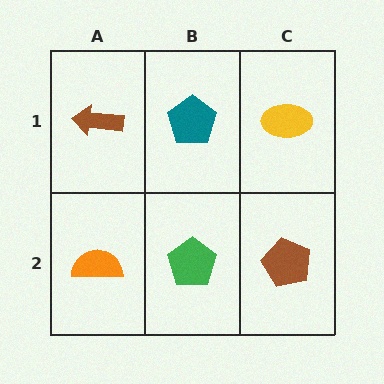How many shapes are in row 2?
3 shapes.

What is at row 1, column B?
A teal pentagon.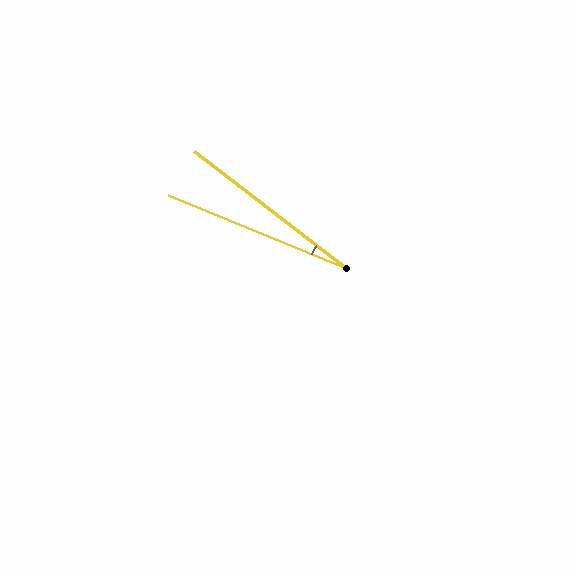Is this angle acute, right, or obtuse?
It is acute.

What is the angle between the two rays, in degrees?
Approximately 15 degrees.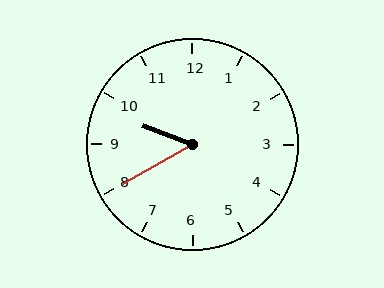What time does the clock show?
9:40.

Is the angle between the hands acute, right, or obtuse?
It is acute.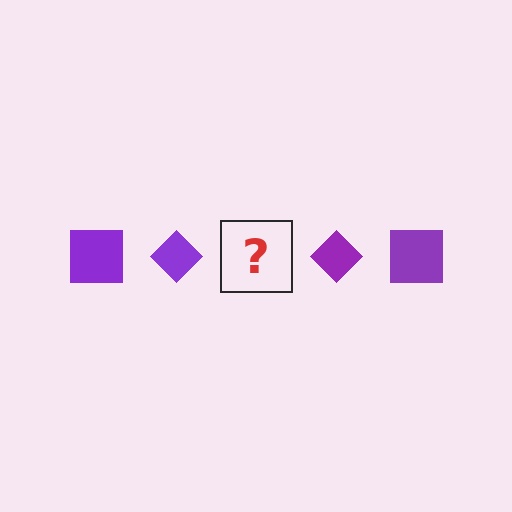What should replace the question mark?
The question mark should be replaced with a purple square.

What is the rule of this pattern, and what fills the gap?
The rule is that the pattern cycles through square, diamond shapes in purple. The gap should be filled with a purple square.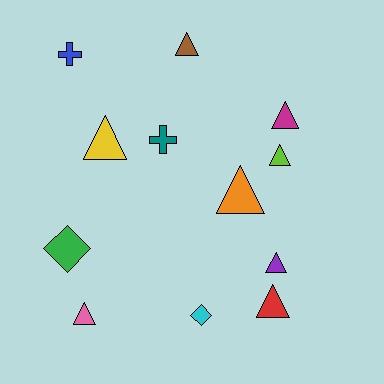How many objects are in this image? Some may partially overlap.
There are 12 objects.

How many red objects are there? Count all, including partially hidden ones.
There is 1 red object.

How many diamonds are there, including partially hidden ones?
There are 2 diamonds.